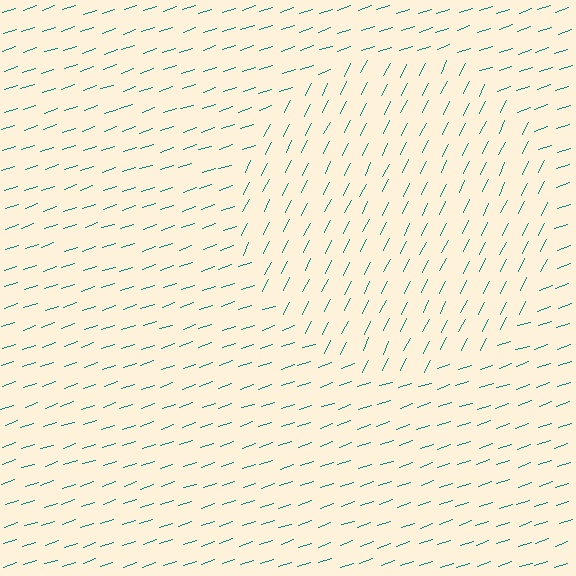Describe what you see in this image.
The image is filled with small teal line segments. A circle region in the image has lines oriented differently from the surrounding lines, creating a visible texture boundary.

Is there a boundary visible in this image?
Yes, there is a texture boundary formed by a change in line orientation.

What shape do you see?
I see a circle.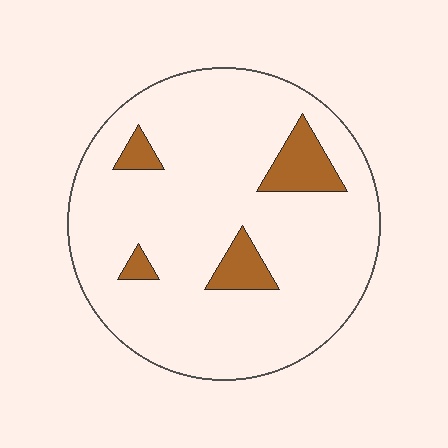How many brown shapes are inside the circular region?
4.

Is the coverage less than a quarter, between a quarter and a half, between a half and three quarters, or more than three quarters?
Less than a quarter.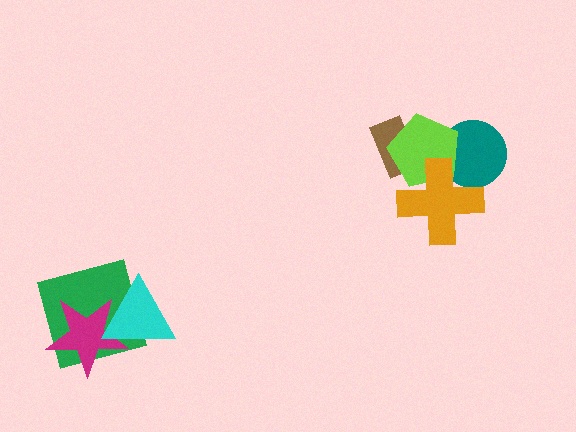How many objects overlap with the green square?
2 objects overlap with the green square.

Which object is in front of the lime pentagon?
The orange cross is in front of the lime pentagon.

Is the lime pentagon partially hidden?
Yes, it is partially covered by another shape.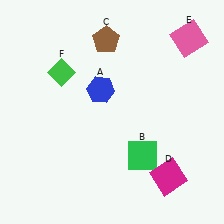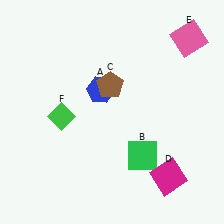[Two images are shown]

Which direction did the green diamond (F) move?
The green diamond (F) moved down.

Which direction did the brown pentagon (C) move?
The brown pentagon (C) moved down.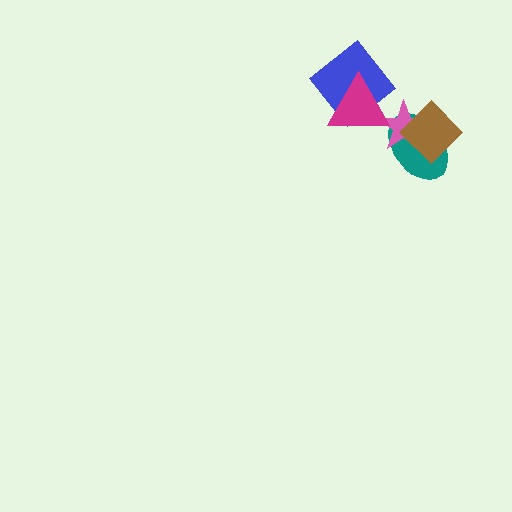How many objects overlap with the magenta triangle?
2 objects overlap with the magenta triangle.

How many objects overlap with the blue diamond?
1 object overlaps with the blue diamond.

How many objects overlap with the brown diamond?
2 objects overlap with the brown diamond.